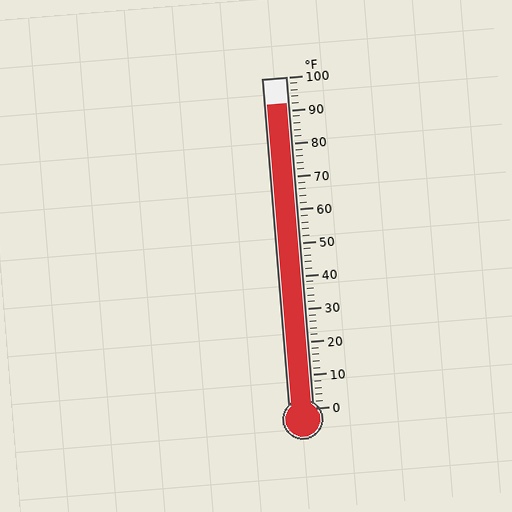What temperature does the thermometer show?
The thermometer shows approximately 92°F.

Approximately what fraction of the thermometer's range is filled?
The thermometer is filled to approximately 90% of its range.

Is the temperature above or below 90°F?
The temperature is above 90°F.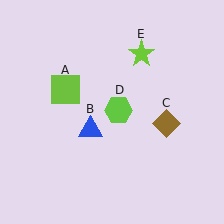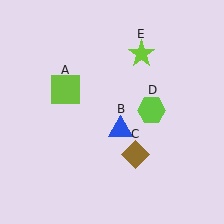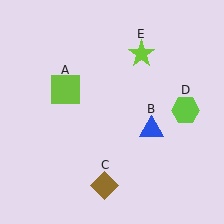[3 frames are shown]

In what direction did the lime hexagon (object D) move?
The lime hexagon (object D) moved right.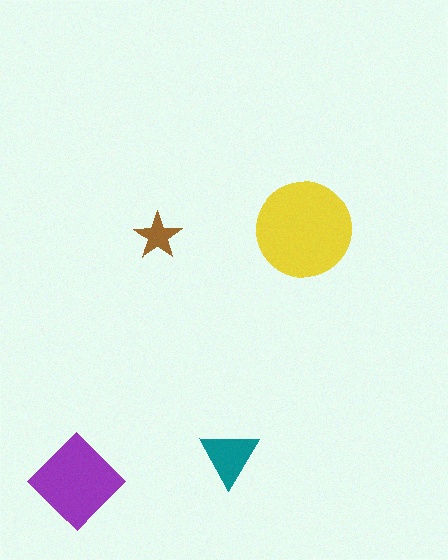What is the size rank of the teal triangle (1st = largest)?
3rd.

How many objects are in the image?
There are 4 objects in the image.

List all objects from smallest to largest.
The brown star, the teal triangle, the purple diamond, the yellow circle.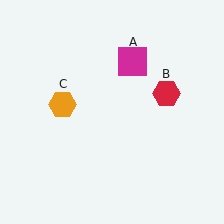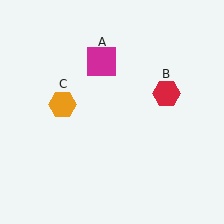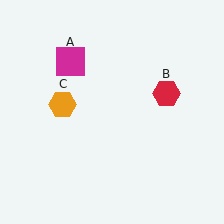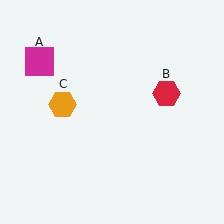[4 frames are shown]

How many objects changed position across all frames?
1 object changed position: magenta square (object A).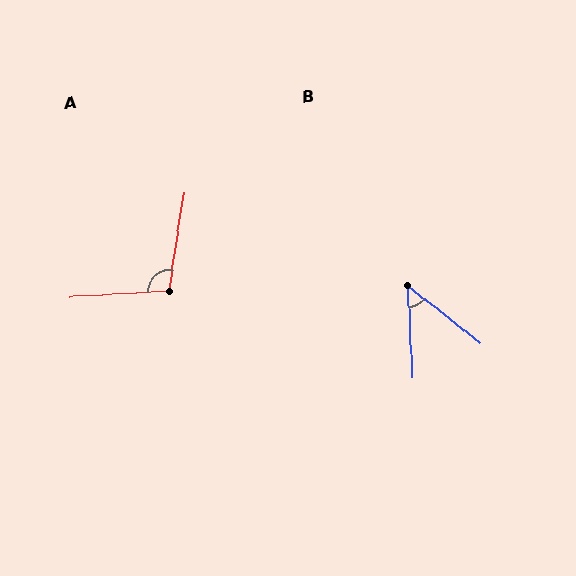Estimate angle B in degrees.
Approximately 49 degrees.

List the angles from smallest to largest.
B (49°), A (102°).